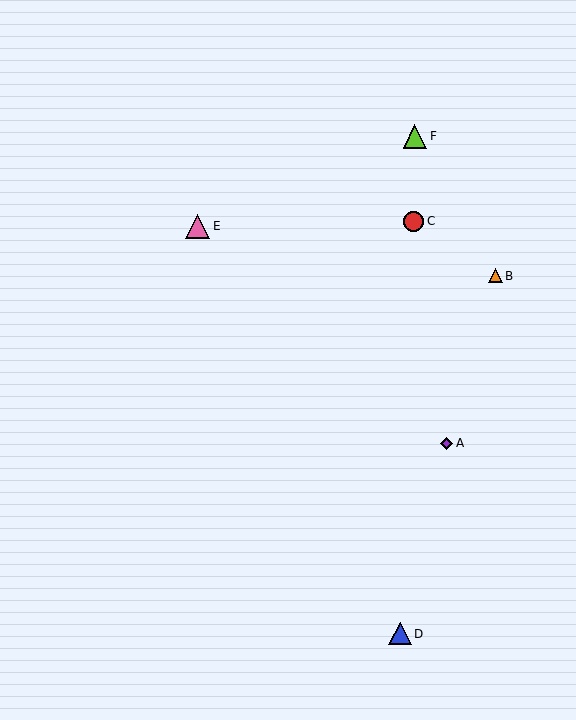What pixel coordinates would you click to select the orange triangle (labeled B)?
Click at (495, 276) to select the orange triangle B.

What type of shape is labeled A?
Shape A is a purple diamond.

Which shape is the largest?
The pink triangle (labeled E) is the largest.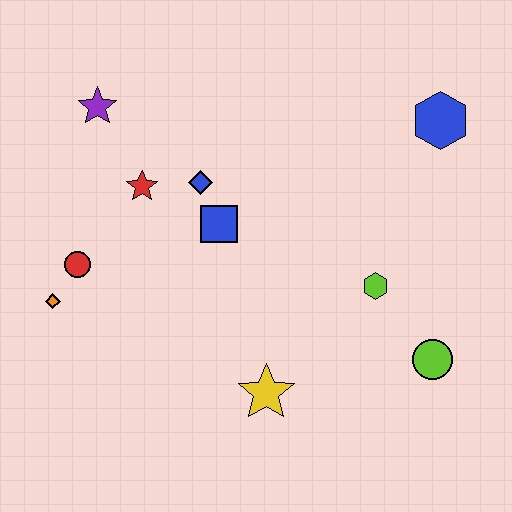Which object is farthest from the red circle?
The blue hexagon is farthest from the red circle.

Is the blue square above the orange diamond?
Yes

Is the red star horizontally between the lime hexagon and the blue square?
No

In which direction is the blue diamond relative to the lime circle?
The blue diamond is to the left of the lime circle.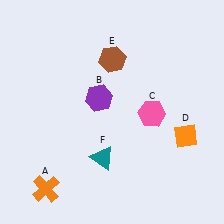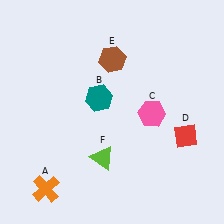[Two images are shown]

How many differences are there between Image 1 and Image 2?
There are 3 differences between the two images.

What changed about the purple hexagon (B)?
In Image 1, B is purple. In Image 2, it changed to teal.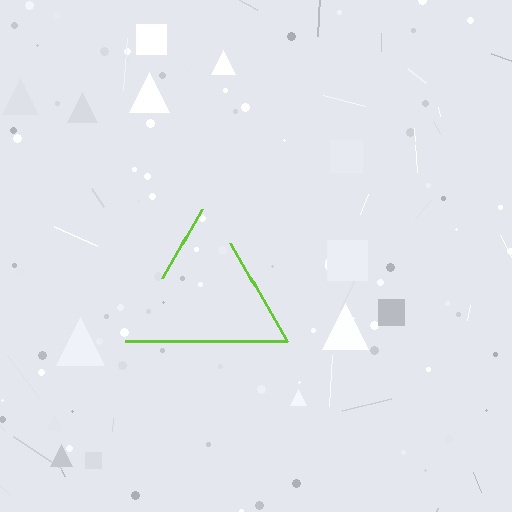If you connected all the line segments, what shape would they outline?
They would outline a triangle.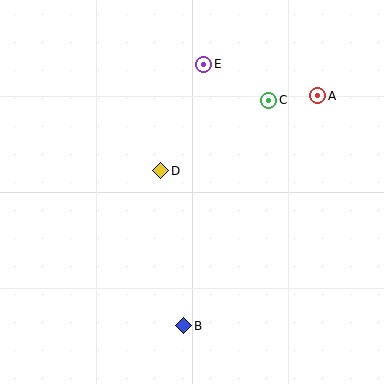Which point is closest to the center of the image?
Point D at (161, 171) is closest to the center.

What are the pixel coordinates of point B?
Point B is at (184, 326).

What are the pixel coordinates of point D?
Point D is at (161, 171).